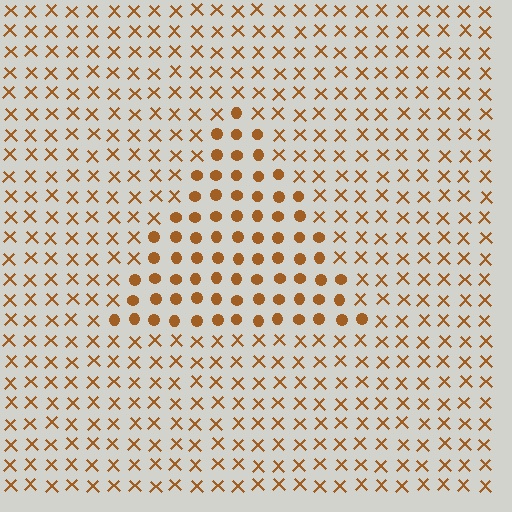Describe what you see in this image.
The image is filled with small brown elements arranged in a uniform grid. A triangle-shaped region contains circles, while the surrounding area contains X marks. The boundary is defined purely by the change in element shape.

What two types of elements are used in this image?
The image uses circles inside the triangle region and X marks outside it.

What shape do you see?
I see a triangle.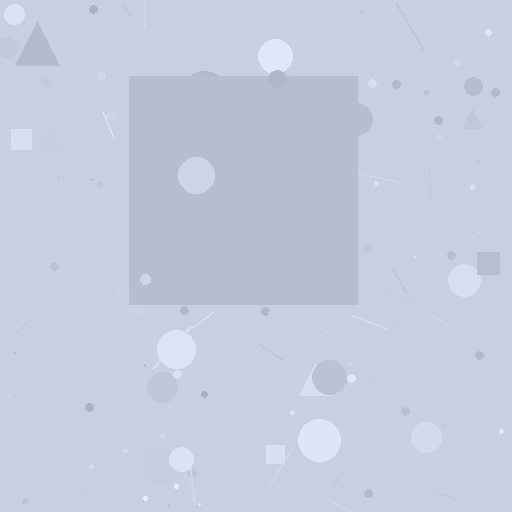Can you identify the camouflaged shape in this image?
The camouflaged shape is a square.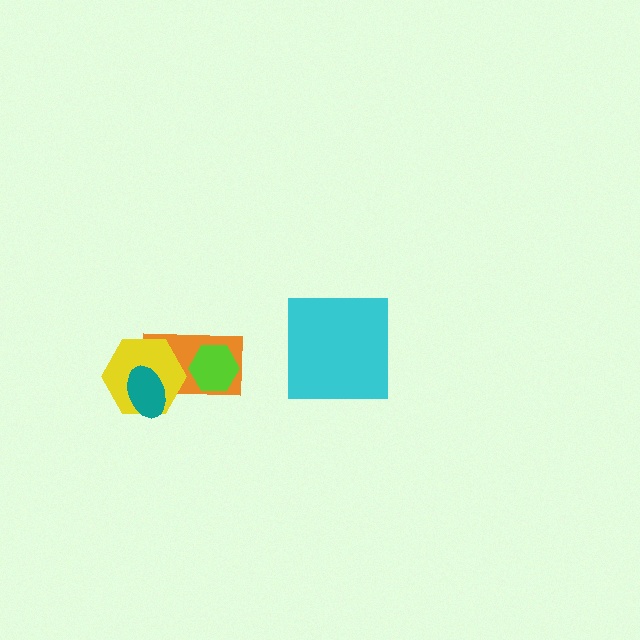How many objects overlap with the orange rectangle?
3 objects overlap with the orange rectangle.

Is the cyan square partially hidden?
No, no other shape covers it.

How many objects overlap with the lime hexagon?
1 object overlaps with the lime hexagon.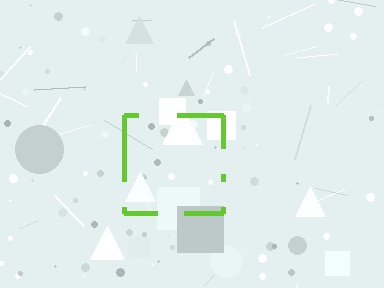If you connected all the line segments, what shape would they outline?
They would outline a square.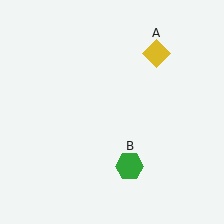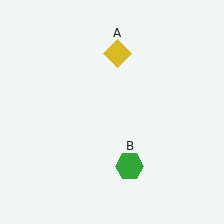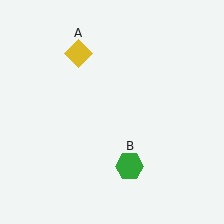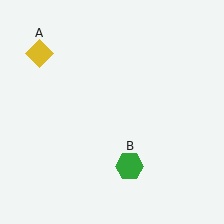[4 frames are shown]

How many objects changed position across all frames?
1 object changed position: yellow diamond (object A).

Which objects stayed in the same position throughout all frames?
Green hexagon (object B) remained stationary.